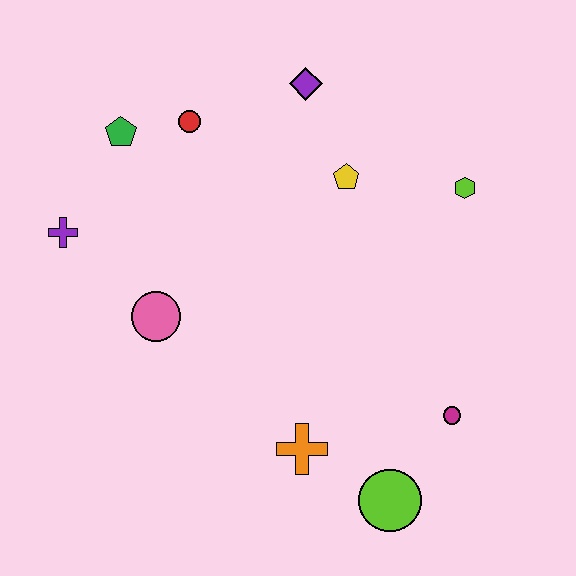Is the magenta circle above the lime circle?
Yes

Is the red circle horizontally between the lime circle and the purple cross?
Yes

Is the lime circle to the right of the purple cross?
Yes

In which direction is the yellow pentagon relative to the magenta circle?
The yellow pentagon is above the magenta circle.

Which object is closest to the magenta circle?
The lime circle is closest to the magenta circle.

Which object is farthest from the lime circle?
The green pentagon is farthest from the lime circle.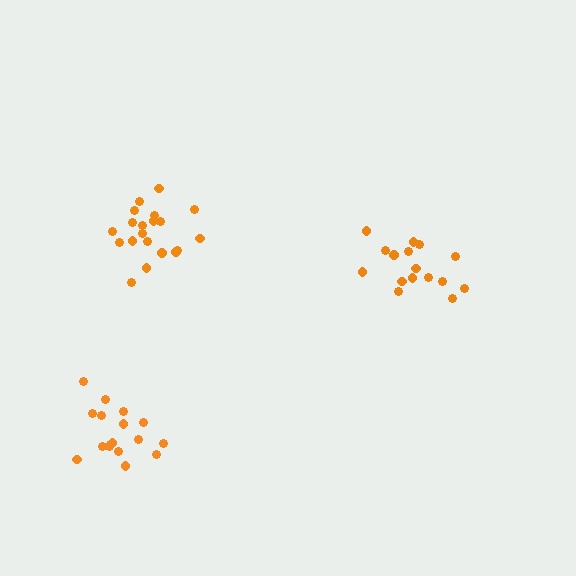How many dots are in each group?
Group 1: 20 dots, Group 2: 16 dots, Group 3: 17 dots (53 total).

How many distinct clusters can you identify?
There are 3 distinct clusters.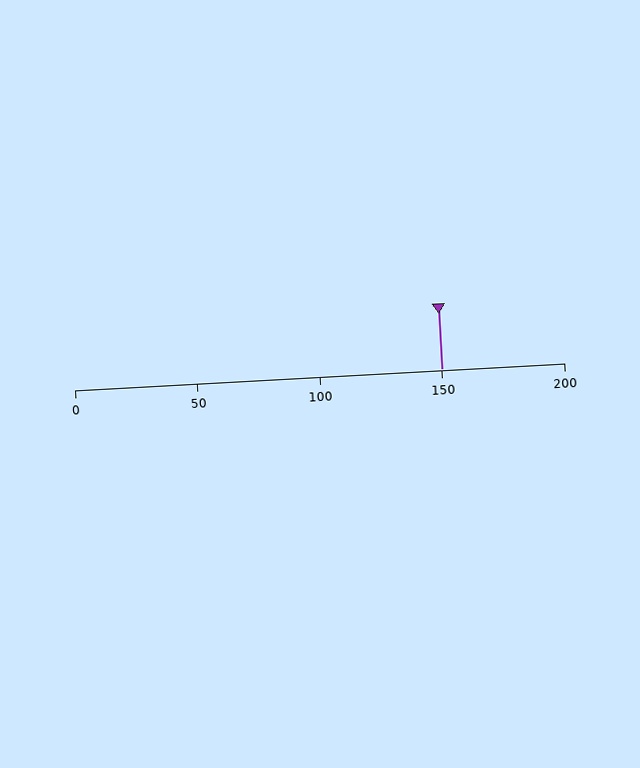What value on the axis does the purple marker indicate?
The marker indicates approximately 150.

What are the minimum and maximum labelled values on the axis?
The axis runs from 0 to 200.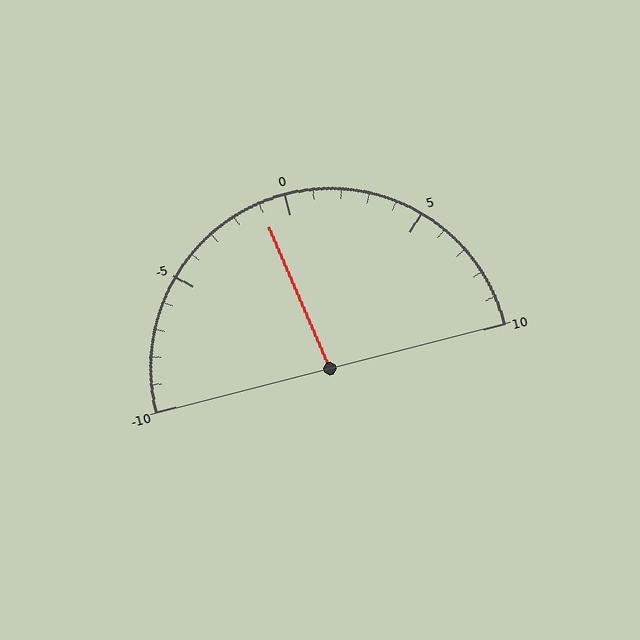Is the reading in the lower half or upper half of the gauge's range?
The reading is in the lower half of the range (-10 to 10).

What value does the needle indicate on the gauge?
The needle indicates approximately -1.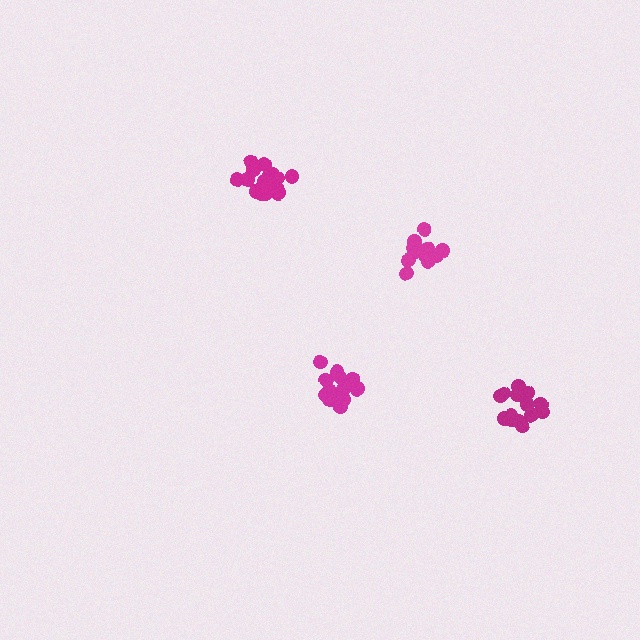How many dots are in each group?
Group 1: 13 dots, Group 2: 17 dots, Group 3: 16 dots, Group 4: 14 dots (60 total).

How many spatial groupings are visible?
There are 4 spatial groupings.